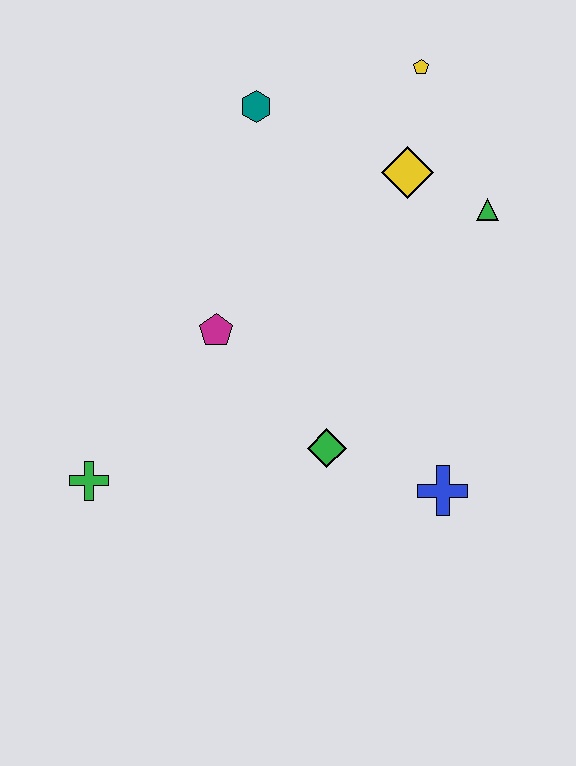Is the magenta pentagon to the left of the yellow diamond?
Yes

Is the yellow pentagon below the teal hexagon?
No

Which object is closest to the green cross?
The magenta pentagon is closest to the green cross.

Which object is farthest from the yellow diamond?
The green cross is farthest from the yellow diamond.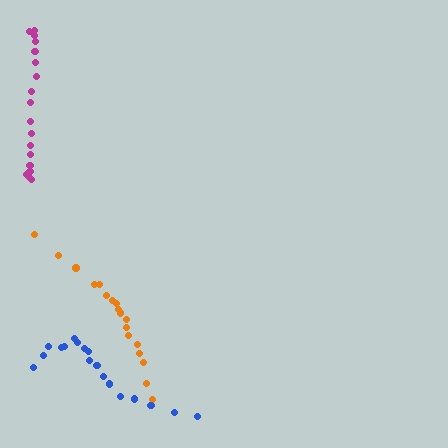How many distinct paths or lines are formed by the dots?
There are 3 distinct paths.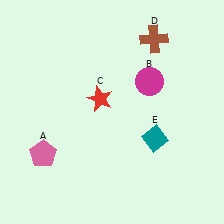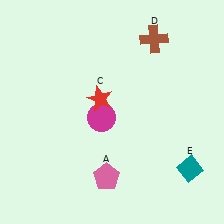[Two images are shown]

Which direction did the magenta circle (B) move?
The magenta circle (B) moved left.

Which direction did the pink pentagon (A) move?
The pink pentagon (A) moved right.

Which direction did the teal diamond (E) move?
The teal diamond (E) moved right.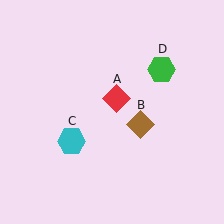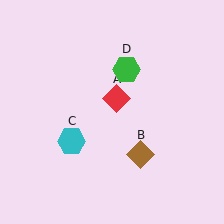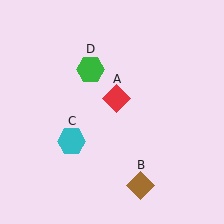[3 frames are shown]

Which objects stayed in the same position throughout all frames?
Red diamond (object A) and cyan hexagon (object C) remained stationary.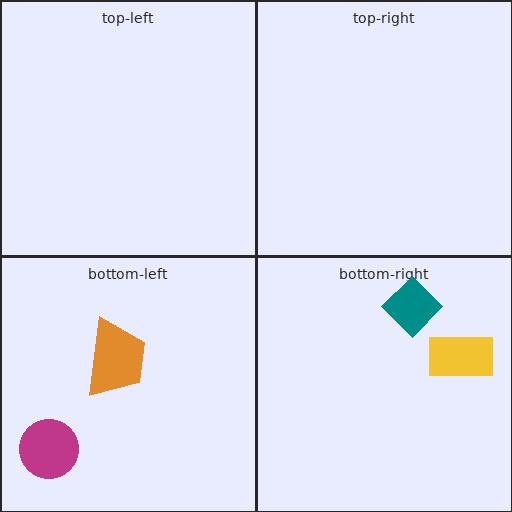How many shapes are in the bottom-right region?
2.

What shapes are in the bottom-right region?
The teal diamond, the yellow rectangle.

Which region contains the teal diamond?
The bottom-right region.